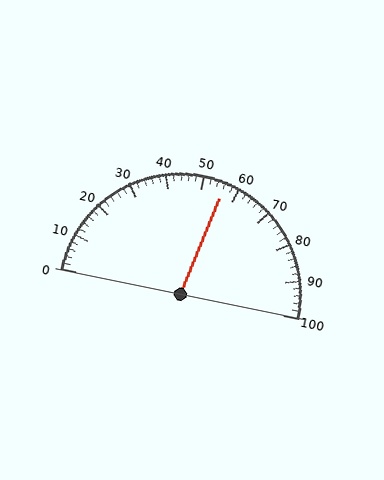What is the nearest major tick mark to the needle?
The nearest major tick mark is 60.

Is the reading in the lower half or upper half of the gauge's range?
The reading is in the upper half of the range (0 to 100).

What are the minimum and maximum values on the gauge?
The gauge ranges from 0 to 100.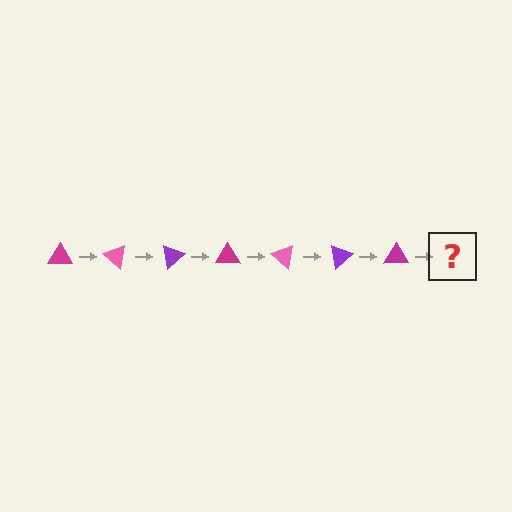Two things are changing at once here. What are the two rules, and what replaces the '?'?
The two rules are that it rotates 40 degrees each step and the color cycles through magenta, pink, and purple. The '?' should be a pink triangle, rotated 280 degrees from the start.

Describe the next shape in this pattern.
It should be a pink triangle, rotated 280 degrees from the start.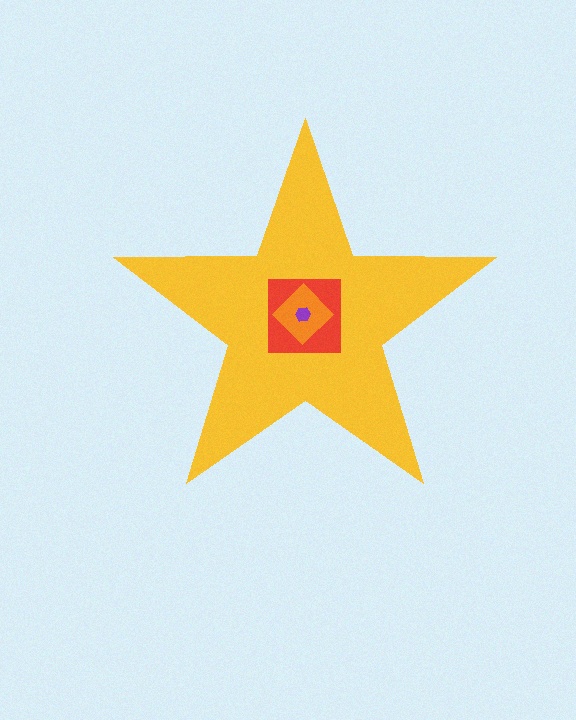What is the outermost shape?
The yellow star.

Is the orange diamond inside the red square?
Yes.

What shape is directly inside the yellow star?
The red square.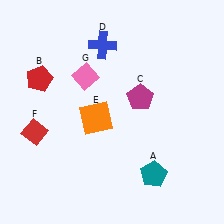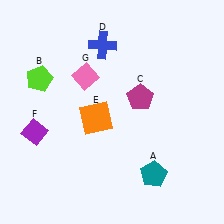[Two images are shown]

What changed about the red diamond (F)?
In Image 1, F is red. In Image 2, it changed to purple.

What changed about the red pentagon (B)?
In Image 1, B is red. In Image 2, it changed to lime.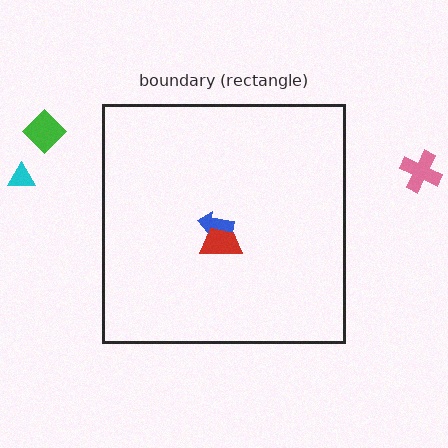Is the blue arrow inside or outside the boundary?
Inside.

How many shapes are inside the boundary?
2 inside, 3 outside.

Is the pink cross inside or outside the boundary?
Outside.